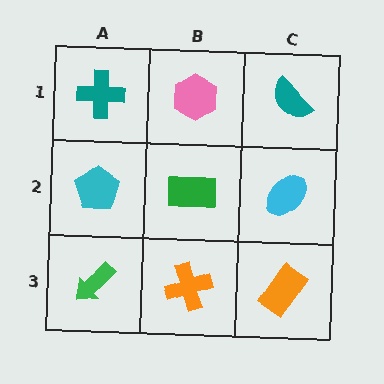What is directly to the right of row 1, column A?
A pink hexagon.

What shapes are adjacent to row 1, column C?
A cyan ellipse (row 2, column C), a pink hexagon (row 1, column B).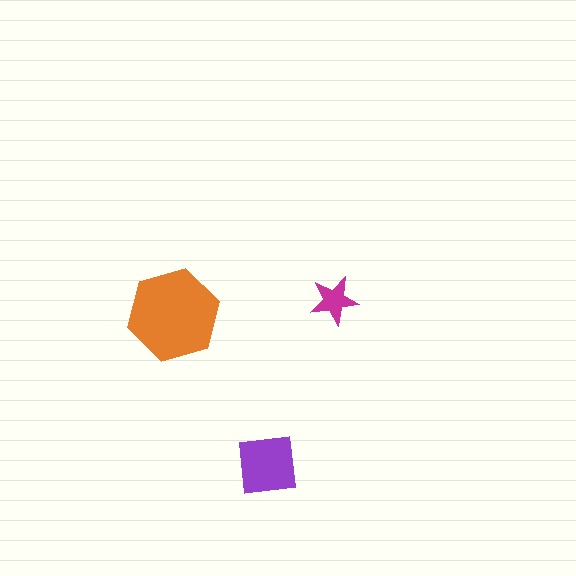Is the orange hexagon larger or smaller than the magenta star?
Larger.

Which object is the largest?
The orange hexagon.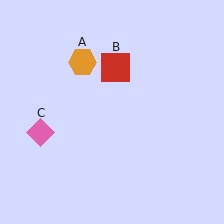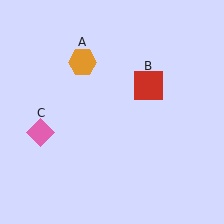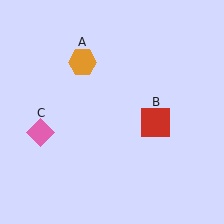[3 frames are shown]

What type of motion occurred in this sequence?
The red square (object B) rotated clockwise around the center of the scene.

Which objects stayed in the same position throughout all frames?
Orange hexagon (object A) and pink diamond (object C) remained stationary.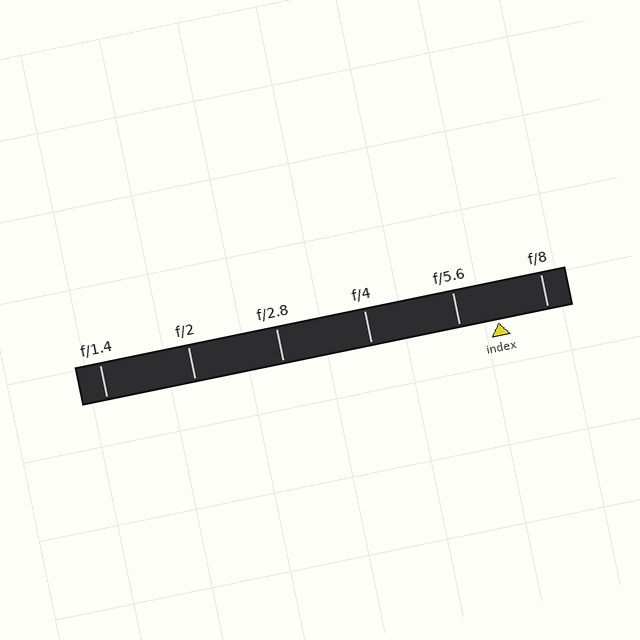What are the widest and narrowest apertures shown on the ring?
The widest aperture shown is f/1.4 and the narrowest is f/8.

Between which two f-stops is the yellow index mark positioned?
The index mark is between f/5.6 and f/8.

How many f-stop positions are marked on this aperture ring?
There are 6 f-stop positions marked.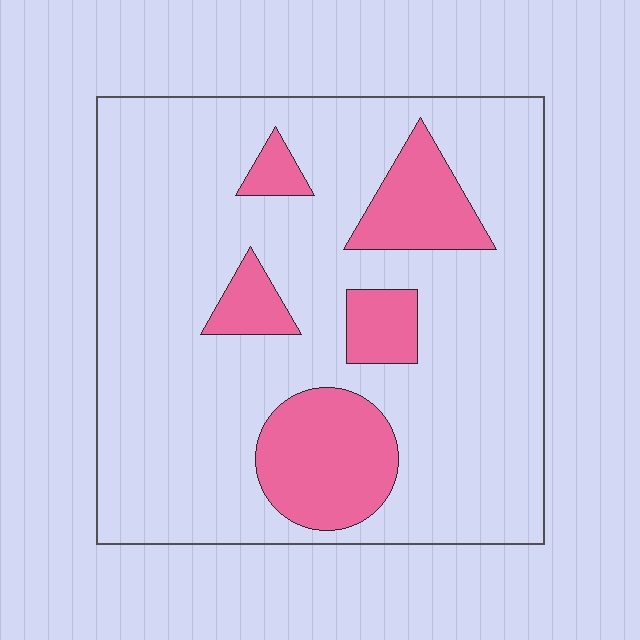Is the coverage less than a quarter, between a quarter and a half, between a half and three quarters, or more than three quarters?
Less than a quarter.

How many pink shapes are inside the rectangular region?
5.